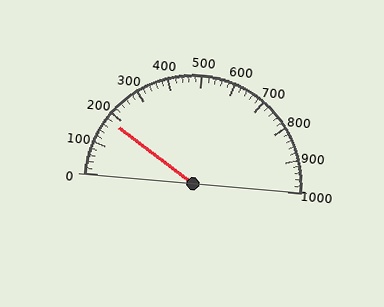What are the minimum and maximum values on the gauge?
The gauge ranges from 0 to 1000.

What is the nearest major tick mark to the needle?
The nearest major tick mark is 200.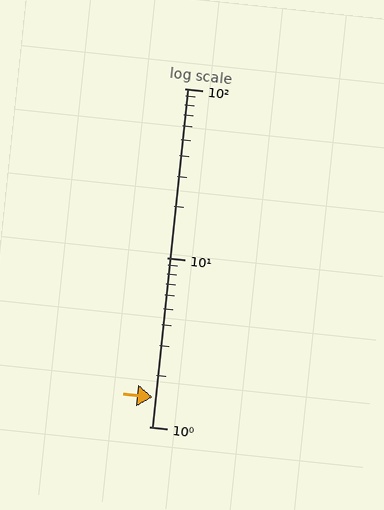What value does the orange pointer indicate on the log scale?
The pointer indicates approximately 1.5.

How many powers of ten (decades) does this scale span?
The scale spans 2 decades, from 1 to 100.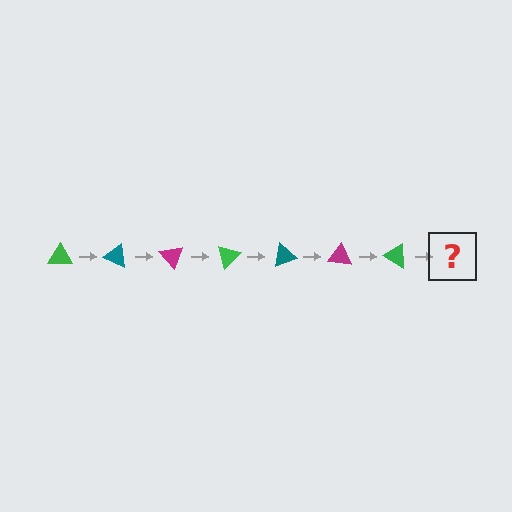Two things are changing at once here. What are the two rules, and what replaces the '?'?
The two rules are that it rotates 25 degrees each step and the color cycles through green, teal, and magenta. The '?' should be a teal triangle, rotated 175 degrees from the start.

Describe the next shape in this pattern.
It should be a teal triangle, rotated 175 degrees from the start.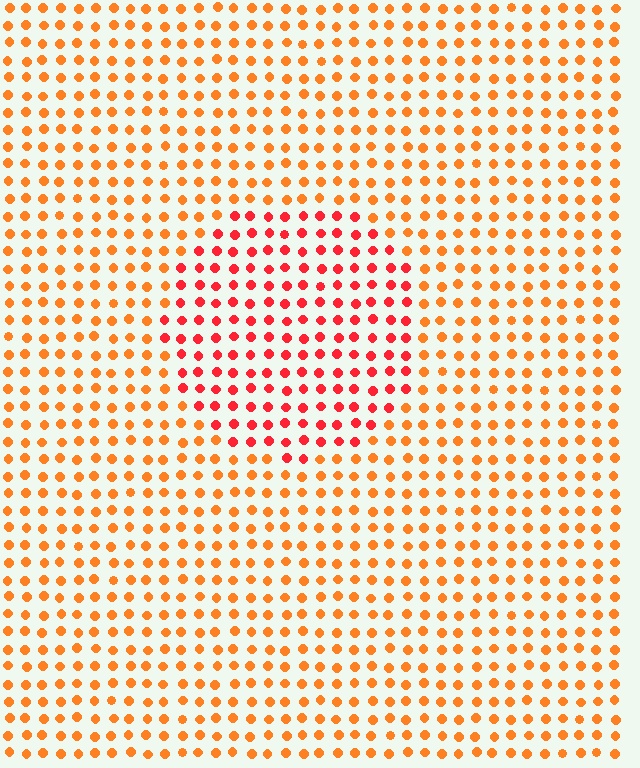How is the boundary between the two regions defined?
The boundary is defined purely by a slight shift in hue (about 31 degrees). Spacing, size, and orientation are identical on both sides.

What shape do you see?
I see a circle.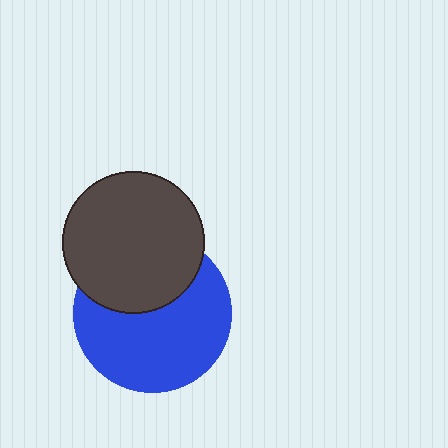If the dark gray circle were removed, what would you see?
You would see the complete blue circle.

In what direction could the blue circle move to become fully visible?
The blue circle could move down. That would shift it out from behind the dark gray circle entirely.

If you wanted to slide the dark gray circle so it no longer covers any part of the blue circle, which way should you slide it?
Slide it up — that is the most direct way to separate the two shapes.